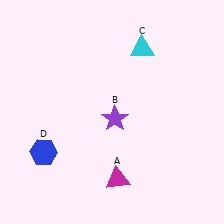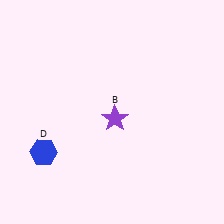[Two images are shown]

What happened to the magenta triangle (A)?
The magenta triangle (A) was removed in Image 2. It was in the bottom-right area of Image 1.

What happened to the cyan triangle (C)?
The cyan triangle (C) was removed in Image 2. It was in the top-right area of Image 1.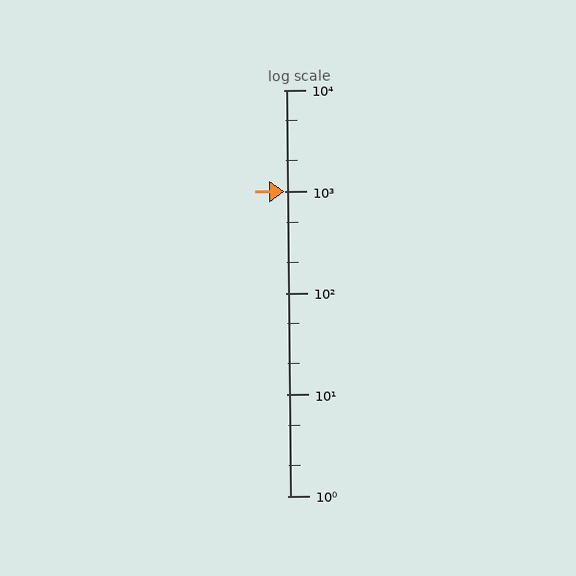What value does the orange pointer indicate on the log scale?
The pointer indicates approximately 1000.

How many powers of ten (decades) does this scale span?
The scale spans 4 decades, from 1 to 10000.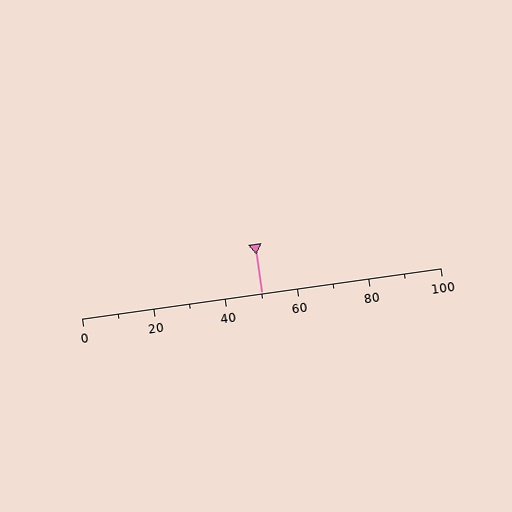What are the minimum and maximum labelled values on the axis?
The axis runs from 0 to 100.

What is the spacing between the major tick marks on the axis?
The major ticks are spaced 20 apart.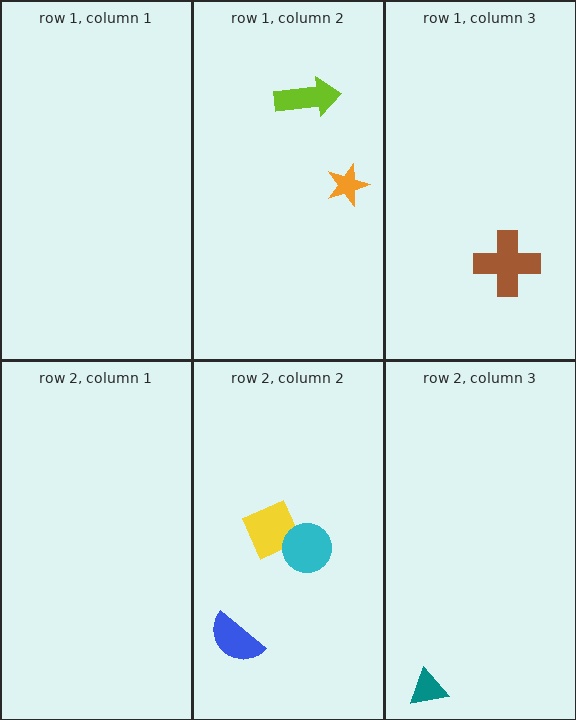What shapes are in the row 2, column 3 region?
The teal triangle.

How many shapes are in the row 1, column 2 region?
2.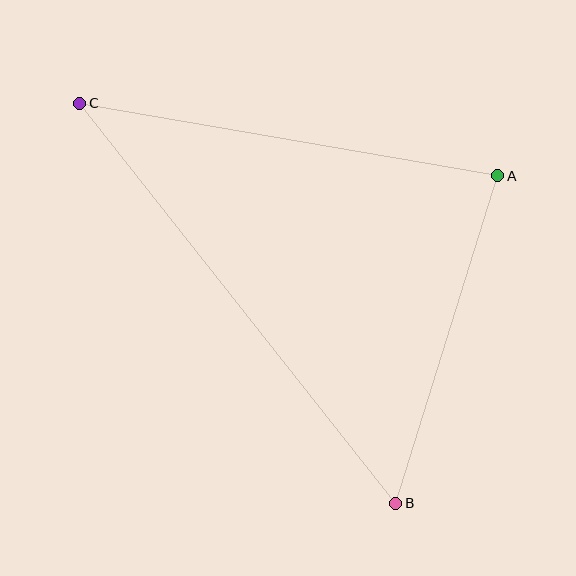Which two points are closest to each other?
Points A and B are closest to each other.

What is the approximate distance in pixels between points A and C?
The distance between A and C is approximately 425 pixels.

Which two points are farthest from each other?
Points B and C are farthest from each other.